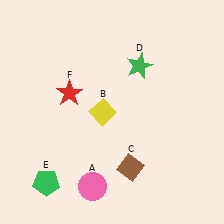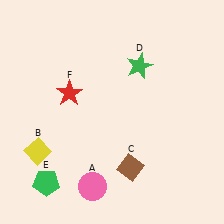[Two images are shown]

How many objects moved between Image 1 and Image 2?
1 object moved between the two images.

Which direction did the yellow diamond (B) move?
The yellow diamond (B) moved left.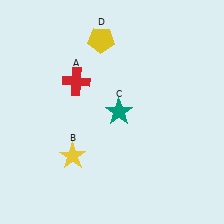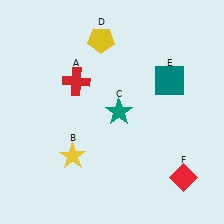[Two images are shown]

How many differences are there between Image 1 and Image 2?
There are 2 differences between the two images.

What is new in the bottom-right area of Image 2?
A red diamond (F) was added in the bottom-right area of Image 2.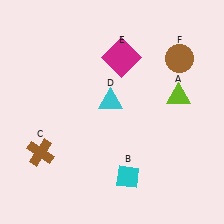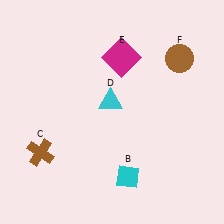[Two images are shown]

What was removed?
The lime triangle (A) was removed in Image 2.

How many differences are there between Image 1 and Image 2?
There is 1 difference between the two images.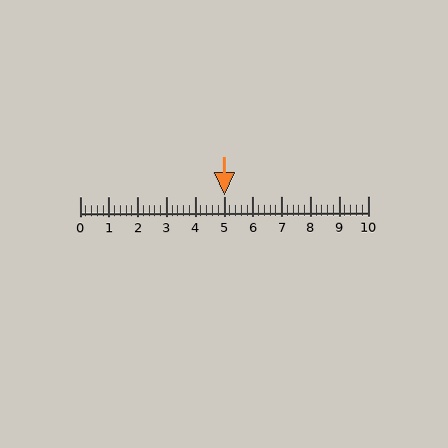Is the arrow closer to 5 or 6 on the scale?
The arrow is closer to 5.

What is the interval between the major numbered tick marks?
The major tick marks are spaced 1 units apart.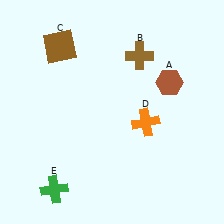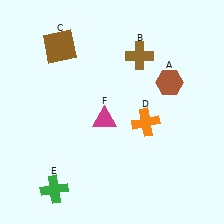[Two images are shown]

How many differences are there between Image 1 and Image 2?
There is 1 difference between the two images.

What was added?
A magenta triangle (F) was added in Image 2.